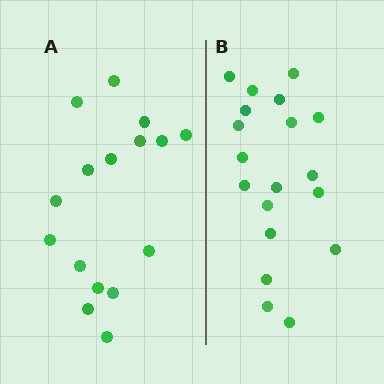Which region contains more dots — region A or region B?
Region B (the right region) has more dots.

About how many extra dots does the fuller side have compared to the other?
Region B has just a few more — roughly 2 or 3 more dots than region A.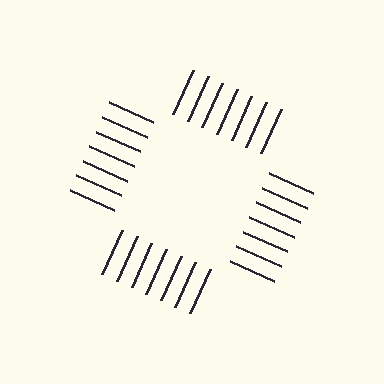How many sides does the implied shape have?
4 sides — the line-ends trace a square.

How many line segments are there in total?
28 — 7 along each of the 4 edges.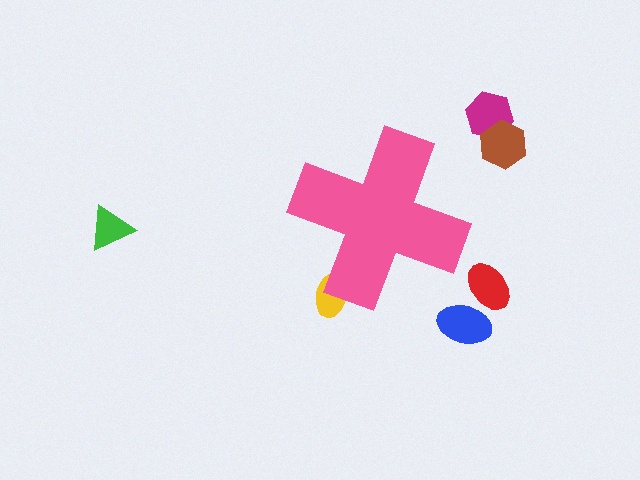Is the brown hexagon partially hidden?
No, the brown hexagon is fully visible.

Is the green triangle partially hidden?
No, the green triangle is fully visible.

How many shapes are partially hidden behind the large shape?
1 shape is partially hidden.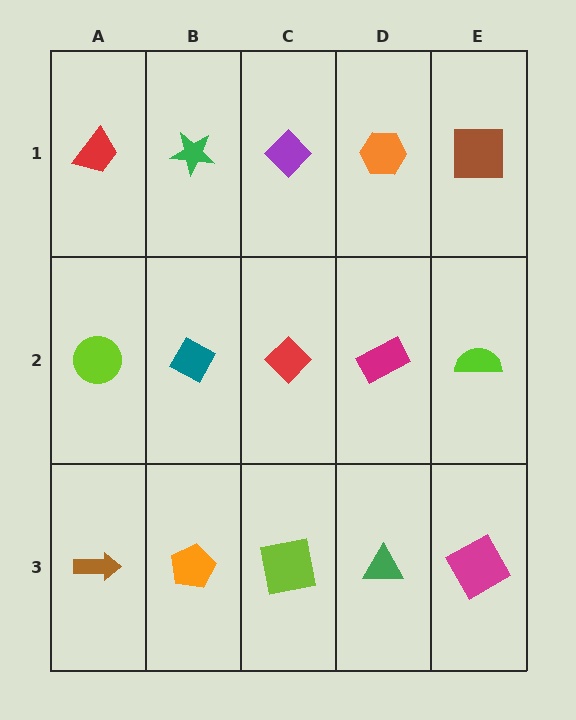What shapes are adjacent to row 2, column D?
An orange hexagon (row 1, column D), a green triangle (row 3, column D), a red diamond (row 2, column C), a lime semicircle (row 2, column E).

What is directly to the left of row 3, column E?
A green triangle.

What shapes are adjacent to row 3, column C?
A red diamond (row 2, column C), an orange pentagon (row 3, column B), a green triangle (row 3, column D).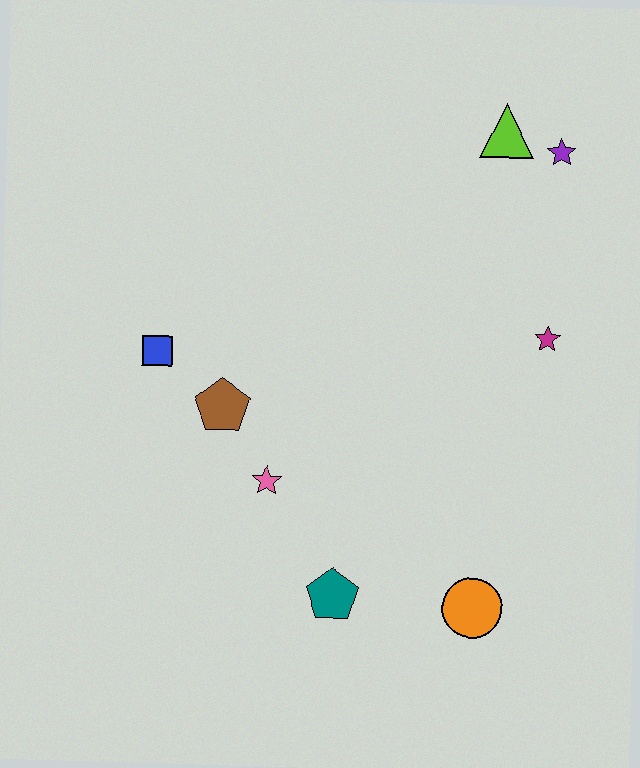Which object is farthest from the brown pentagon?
The purple star is farthest from the brown pentagon.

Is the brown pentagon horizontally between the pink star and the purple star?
No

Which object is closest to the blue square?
The brown pentagon is closest to the blue square.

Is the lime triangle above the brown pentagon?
Yes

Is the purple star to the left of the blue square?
No